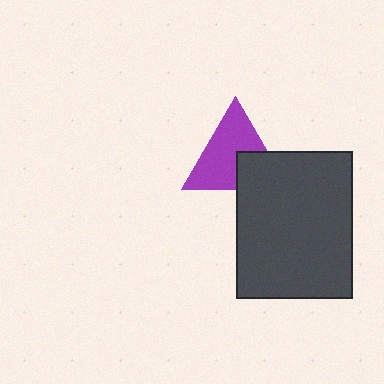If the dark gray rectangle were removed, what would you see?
You would see the complete purple triangle.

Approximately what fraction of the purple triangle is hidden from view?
Roughly 32% of the purple triangle is hidden behind the dark gray rectangle.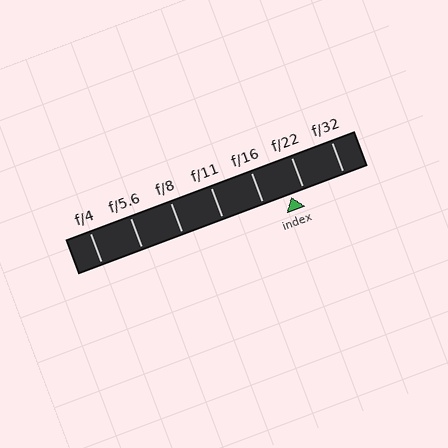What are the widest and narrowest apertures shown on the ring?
The widest aperture shown is f/4 and the narrowest is f/32.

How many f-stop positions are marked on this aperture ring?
There are 7 f-stop positions marked.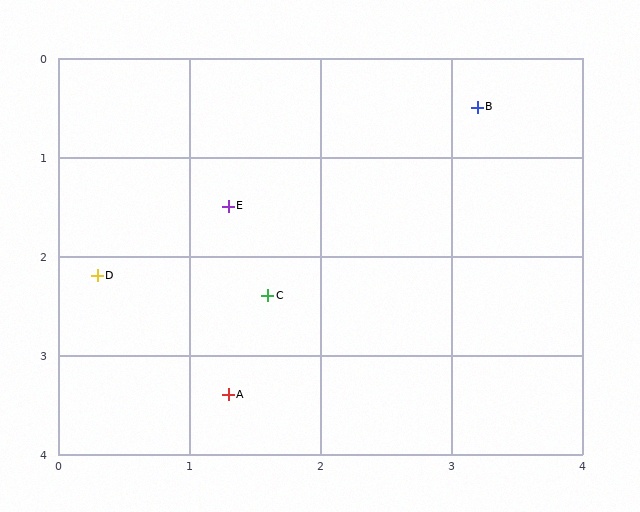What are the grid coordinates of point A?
Point A is at approximately (1.3, 3.4).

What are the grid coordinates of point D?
Point D is at approximately (0.3, 2.2).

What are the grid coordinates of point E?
Point E is at approximately (1.3, 1.5).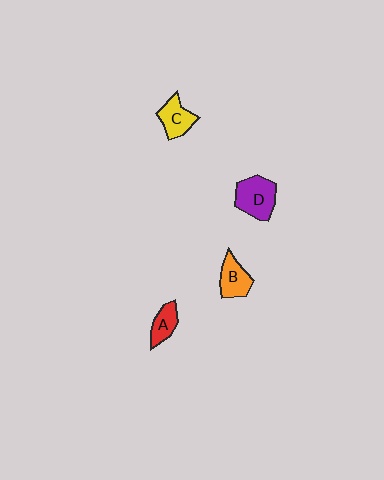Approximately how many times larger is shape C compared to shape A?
Approximately 1.3 times.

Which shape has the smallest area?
Shape A (red).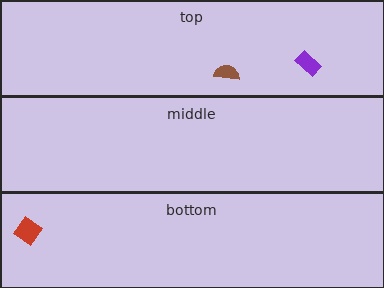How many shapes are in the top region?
2.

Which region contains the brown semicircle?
The top region.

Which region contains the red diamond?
The bottom region.